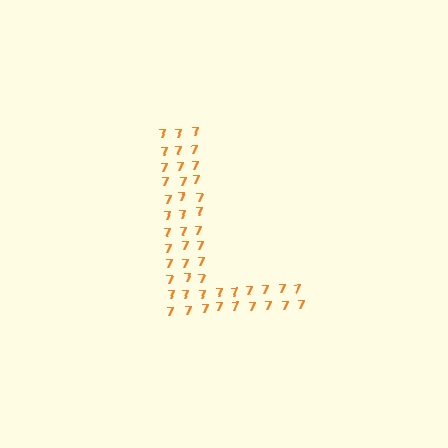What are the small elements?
The small elements are digit 7's.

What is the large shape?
The large shape is the letter L.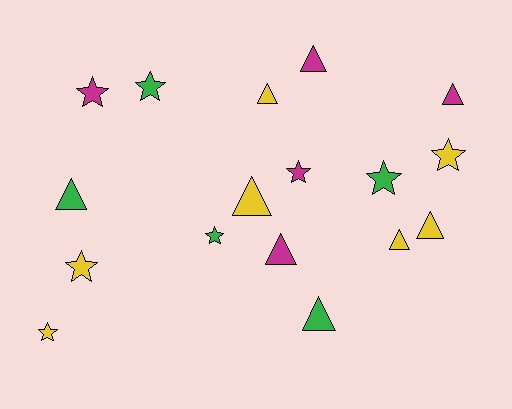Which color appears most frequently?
Yellow, with 7 objects.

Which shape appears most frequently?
Triangle, with 9 objects.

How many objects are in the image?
There are 17 objects.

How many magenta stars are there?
There are 2 magenta stars.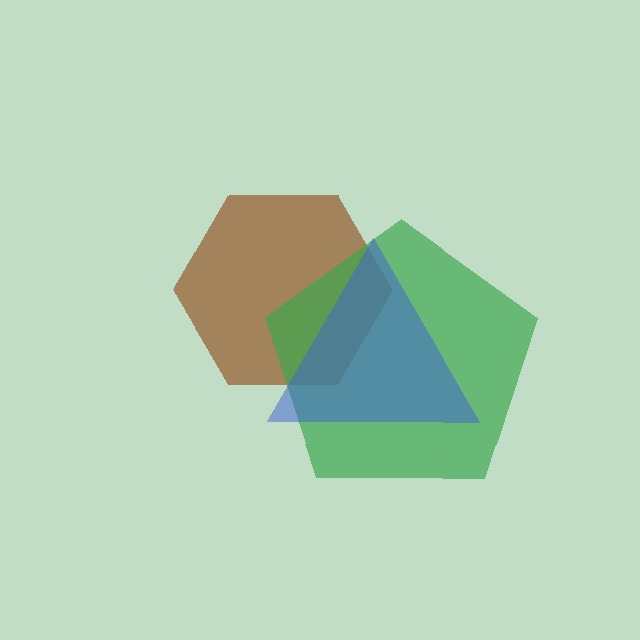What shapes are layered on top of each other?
The layered shapes are: a brown hexagon, a green pentagon, a blue triangle.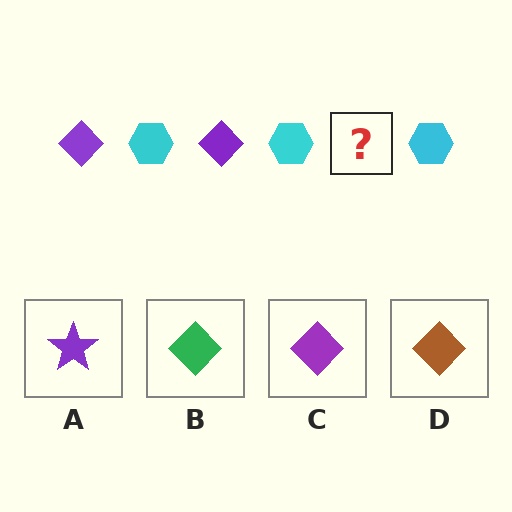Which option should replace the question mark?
Option C.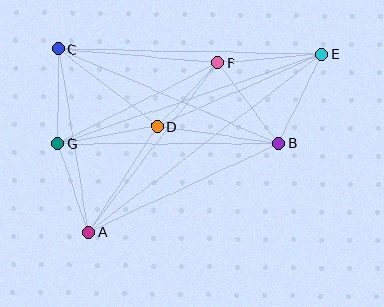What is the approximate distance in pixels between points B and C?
The distance between B and C is approximately 240 pixels.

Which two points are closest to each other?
Points D and F are closest to each other.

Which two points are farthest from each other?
Points A and E are farthest from each other.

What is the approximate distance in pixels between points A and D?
The distance between A and D is approximately 126 pixels.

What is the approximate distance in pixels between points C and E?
The distance between C and E is approximately 263 pixels.